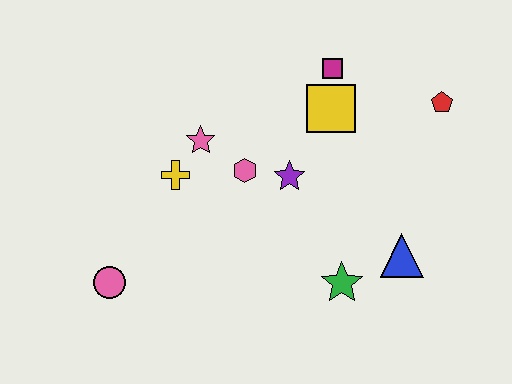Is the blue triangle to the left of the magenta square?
No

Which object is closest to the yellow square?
The magenta square is closest to the yellow square.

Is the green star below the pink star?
Yes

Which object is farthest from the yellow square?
The pink circle is farthest from the yellow square.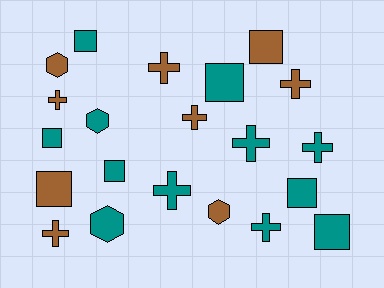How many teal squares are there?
There are 6 teal squares.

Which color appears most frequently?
Teal, with 12 objects.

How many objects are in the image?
There are 21 objects.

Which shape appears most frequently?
Cross, with 9 objects.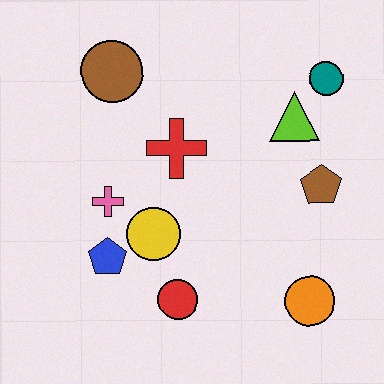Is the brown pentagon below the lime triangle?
Yes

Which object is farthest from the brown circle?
The orange circle is farthest from the brown circle.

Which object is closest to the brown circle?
The red cross is closest to the brown circle.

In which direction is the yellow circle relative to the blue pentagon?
The yellow circle is to the right of the blue pentagon.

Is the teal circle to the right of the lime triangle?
Yes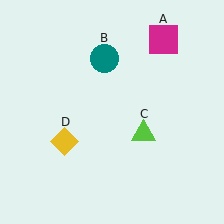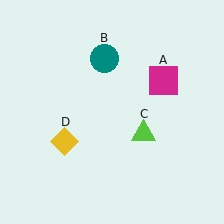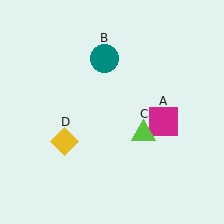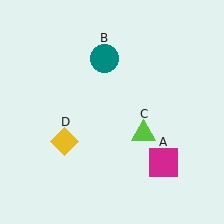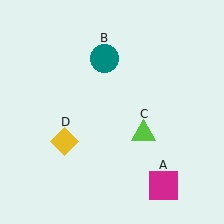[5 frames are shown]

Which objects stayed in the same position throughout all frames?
Teal circle (object B) and lime triangle (object C) and yellow diamond (object D) remained stationary.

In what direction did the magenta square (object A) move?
The magenta square (object A) moved down.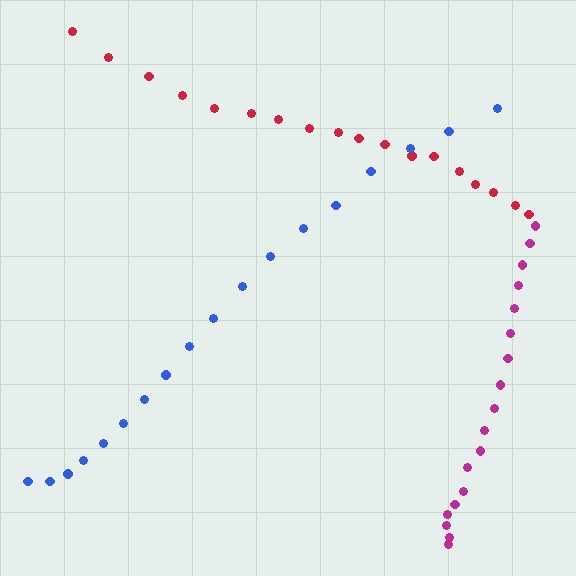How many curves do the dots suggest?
There are 3 distinct paths.